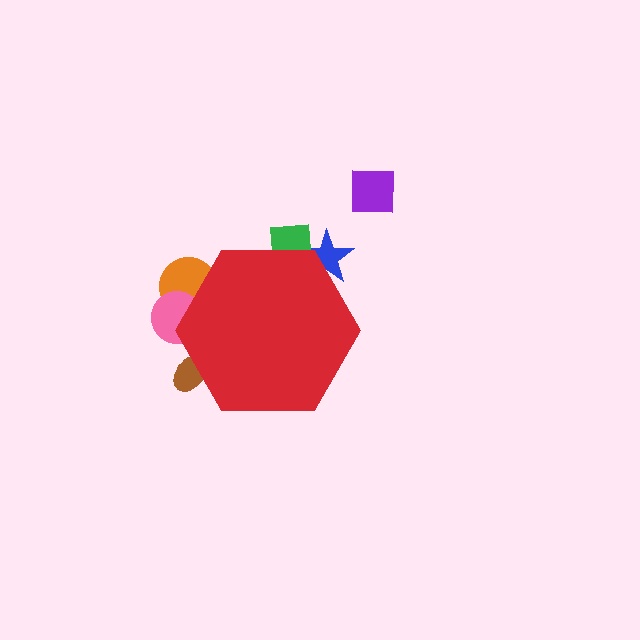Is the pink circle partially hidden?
Yes, the pink circle is partially hidden behind the red hexagon.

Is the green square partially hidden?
Yes, the green square is partially hidden behind the red hexagon.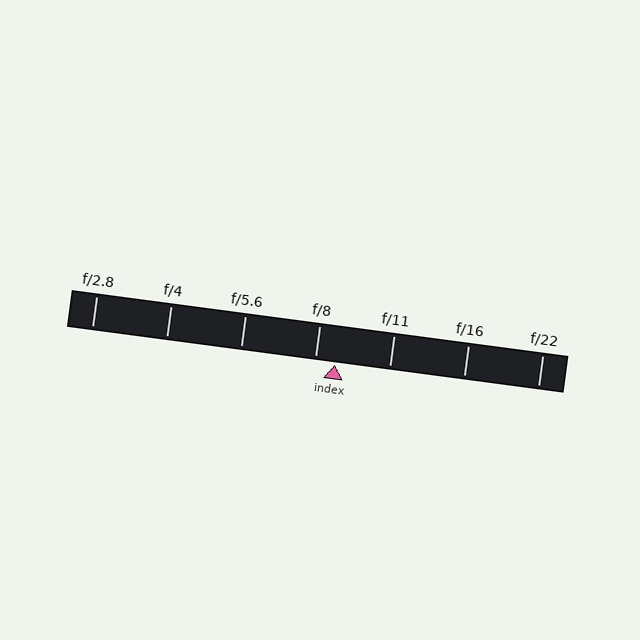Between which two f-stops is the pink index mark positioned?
The index mark is between f/8 and f/11.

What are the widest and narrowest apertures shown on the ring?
The widest aperture shown is f/2.8 and the narrowest is f/22.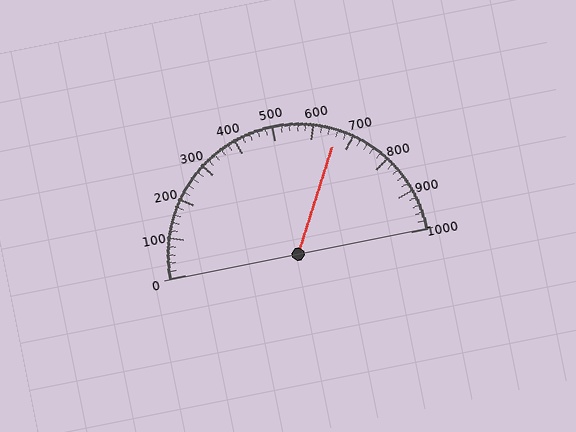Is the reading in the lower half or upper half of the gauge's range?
The reading is in the upper half of the range (0 to 1000).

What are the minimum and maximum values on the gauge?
The gauge ranges from 0 to 1000.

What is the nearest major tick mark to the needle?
The nearest major tick mark is 700.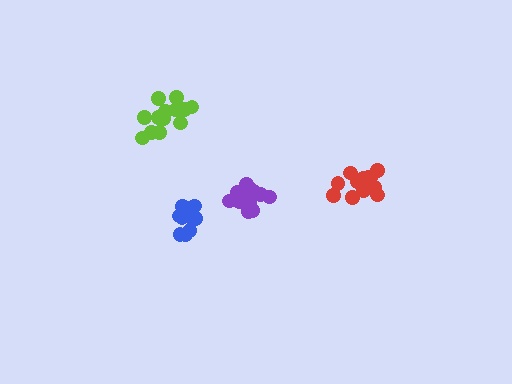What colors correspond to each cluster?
The clusters are colored: blue, purple, red, lime.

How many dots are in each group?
Group 1: 11 dots, Group 2: 13 dots, Group 3: 12 dots, Group 4: 13 dots (49 total).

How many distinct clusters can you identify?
There are 4 distinct clusters.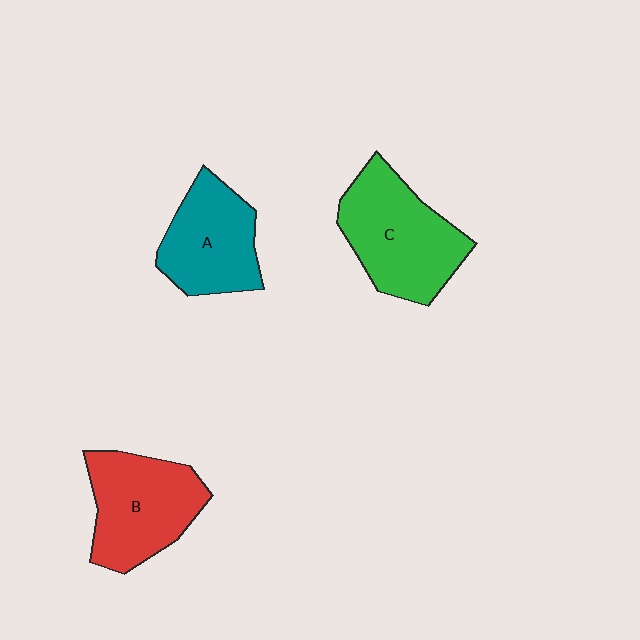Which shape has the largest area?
Shape C (green).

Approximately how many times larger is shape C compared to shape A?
Approximately 1.3 times.